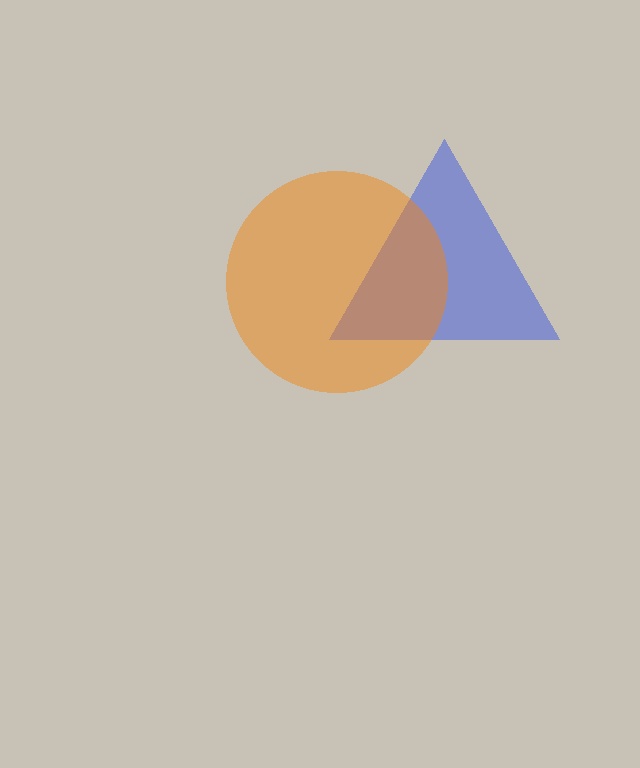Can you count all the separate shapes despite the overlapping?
Yes, there are 2 separate shapes.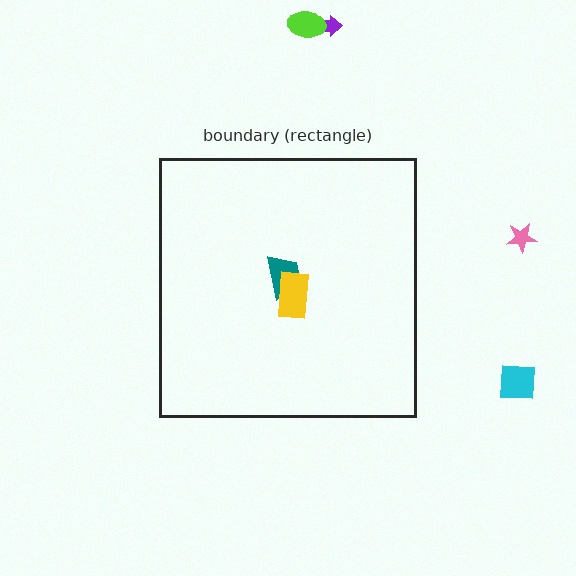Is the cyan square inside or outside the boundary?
Outside.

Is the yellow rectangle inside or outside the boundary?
Inside.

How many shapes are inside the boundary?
2 inside, 4 outside.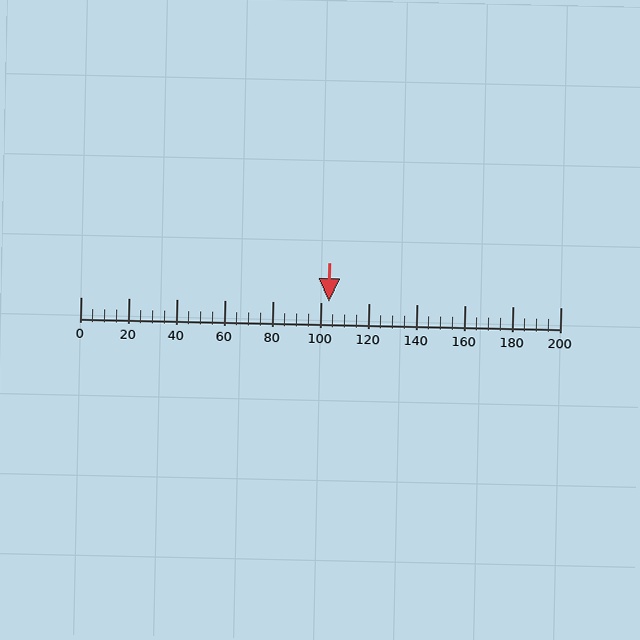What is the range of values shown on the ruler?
The ruler shows values from 0 to 200.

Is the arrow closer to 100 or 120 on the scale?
The arrow is closer to 100.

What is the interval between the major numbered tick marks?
The major tick marks are spaced 20 units apart.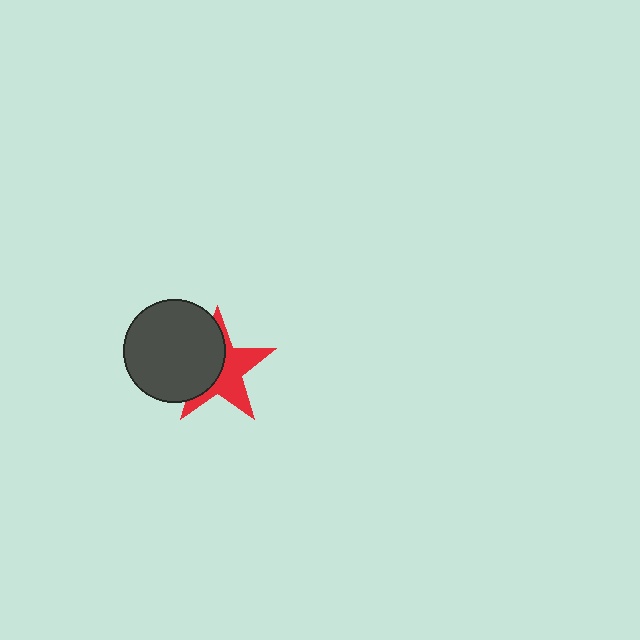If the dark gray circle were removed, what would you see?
You would see the complete red star.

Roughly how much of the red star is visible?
About half of it is visible (roughly 52%).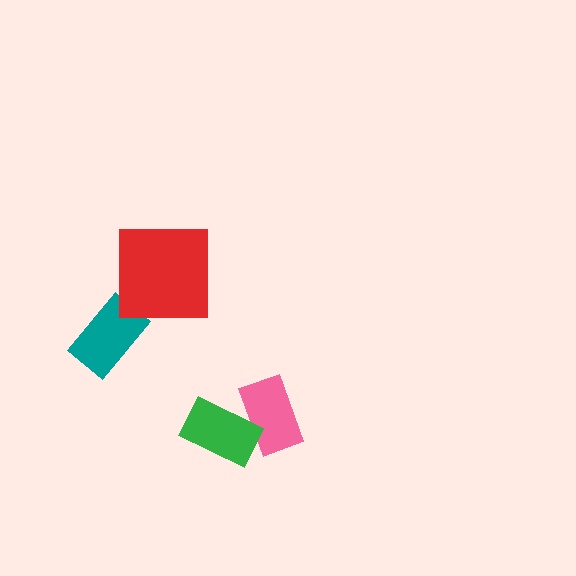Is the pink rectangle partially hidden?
Yes, it is partially covered by another shape.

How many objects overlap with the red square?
0 objects overlap with the red square.